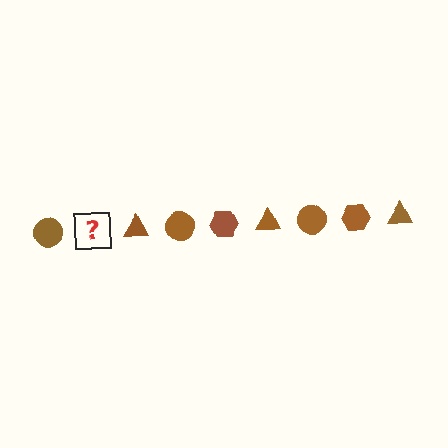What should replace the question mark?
The question mark should be replaced with a brown hexagon.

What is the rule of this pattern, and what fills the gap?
The rule is that the pattern cycles through circle, hexagon, triangle shapes in brown. The gap should be filled with a brown hexagon.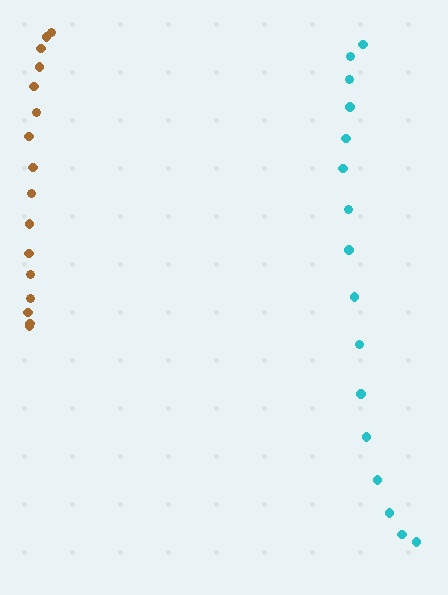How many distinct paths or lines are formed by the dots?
There are 2 distinct paths.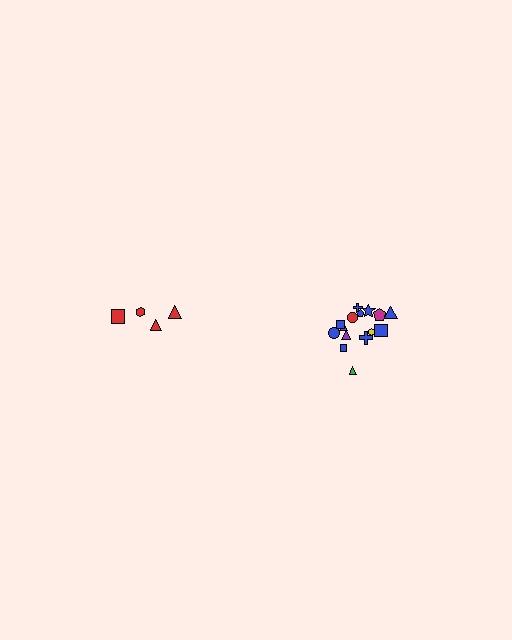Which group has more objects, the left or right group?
The right group.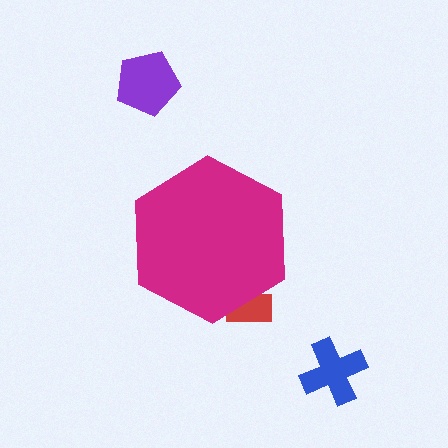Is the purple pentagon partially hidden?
No, the purple pentagon is fully visible.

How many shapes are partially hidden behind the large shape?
1 shape is partially hidden.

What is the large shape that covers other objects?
A magenta hexagon.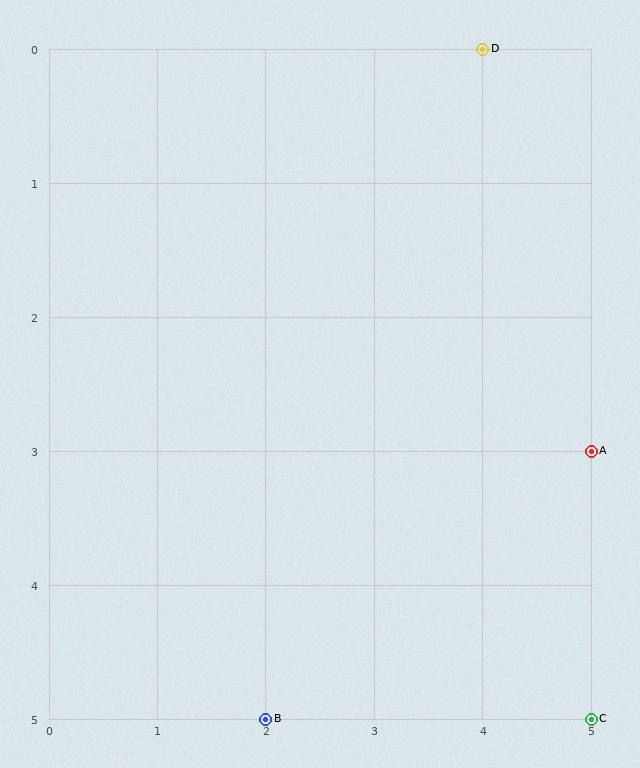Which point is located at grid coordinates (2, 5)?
Point B is at (2, 5).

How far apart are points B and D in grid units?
Points B and D are 2 columns and 5 rows apart (about 5.4 grid units diagonally).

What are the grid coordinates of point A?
Point A is at grid coordinates (5, 3).